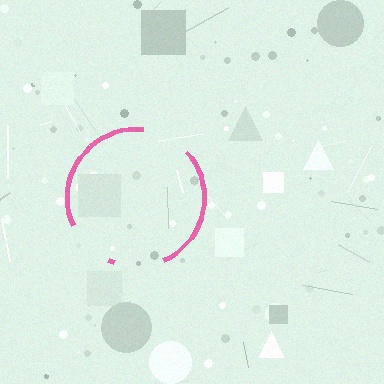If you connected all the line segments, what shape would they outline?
They would outline a circle.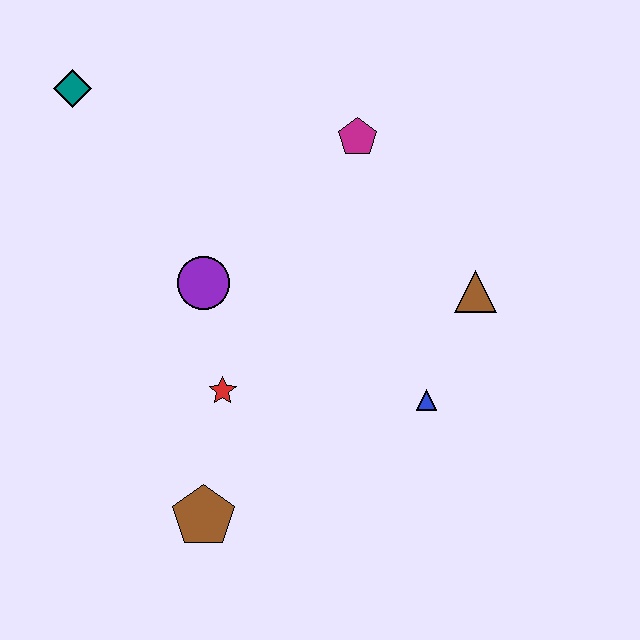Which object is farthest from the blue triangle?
The teal diamond is farthest from the blue triangle.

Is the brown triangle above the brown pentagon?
Yes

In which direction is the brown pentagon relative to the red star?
The brown pentagon is below the red star.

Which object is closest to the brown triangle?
The blue triangle is closest to the brown triangle.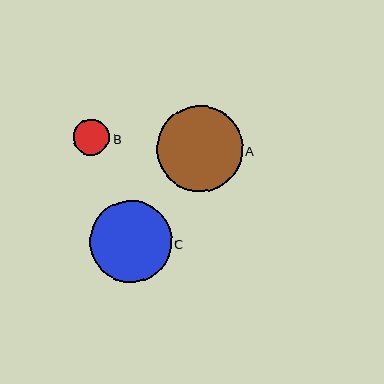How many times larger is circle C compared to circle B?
Circle C is approximately 2.3 times the size of circle B.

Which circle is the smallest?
Circle B is the smallest with a size of approximately 36 pixels.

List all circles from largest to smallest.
From largest to smallest: A, C, B.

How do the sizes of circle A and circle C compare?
Circle A and circle C are approximately the same size.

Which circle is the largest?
Circle A is the largest with a size of approximately 86 pixels.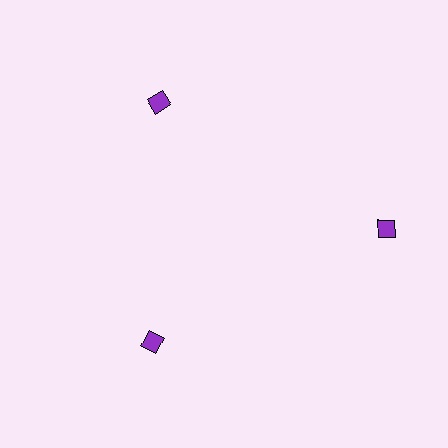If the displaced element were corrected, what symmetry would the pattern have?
It would have 3-fold rotational symmetry — the pattern would map onto itself every 120 degrees.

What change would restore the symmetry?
The symmetry would be restored by moving it inward, back onto the ring so that all 3 diamonds sit at equal angles and equal distance from the center.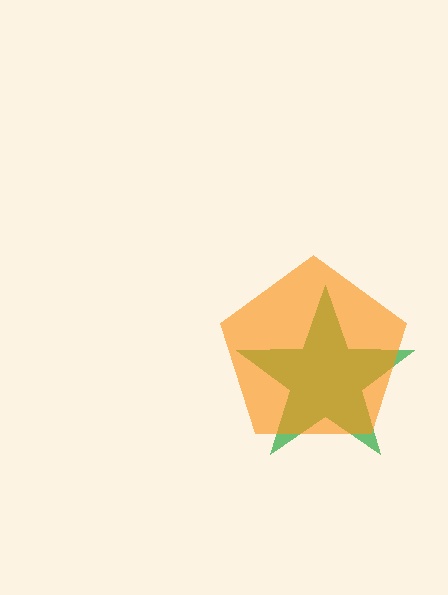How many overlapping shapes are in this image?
There are 2 overlapping shapes in the image.